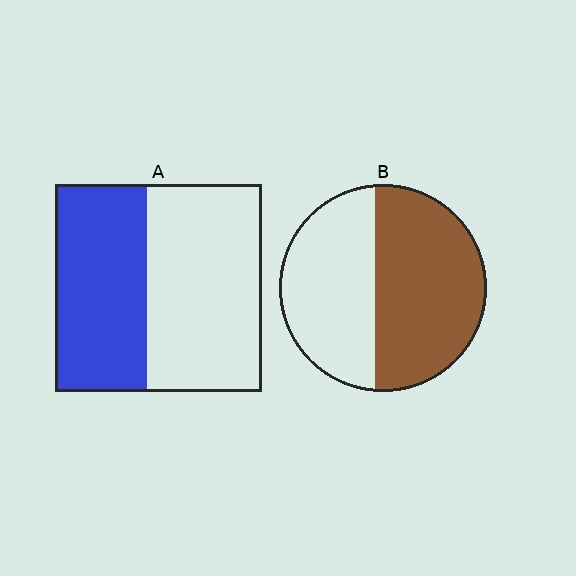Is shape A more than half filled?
No.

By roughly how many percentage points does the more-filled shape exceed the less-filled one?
By roughly 10 percentage points (B over A).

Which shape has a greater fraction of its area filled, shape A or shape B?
Shape B.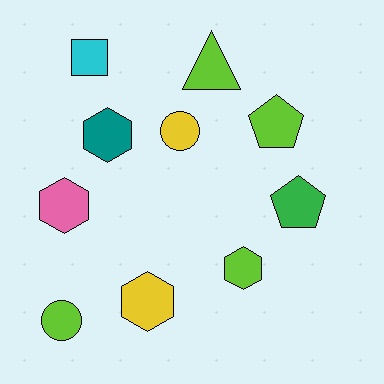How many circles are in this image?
There are 2 circles.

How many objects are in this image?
There are 10 objects.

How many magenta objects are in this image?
There are no magenta objects.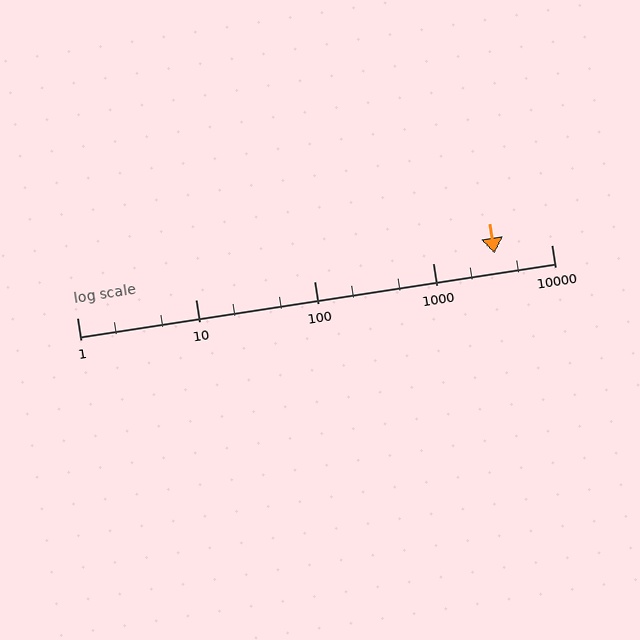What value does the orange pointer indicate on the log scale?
The pointer indicates approximately 3300.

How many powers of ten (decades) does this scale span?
The scale spans 4 decades, from 1 to 10000.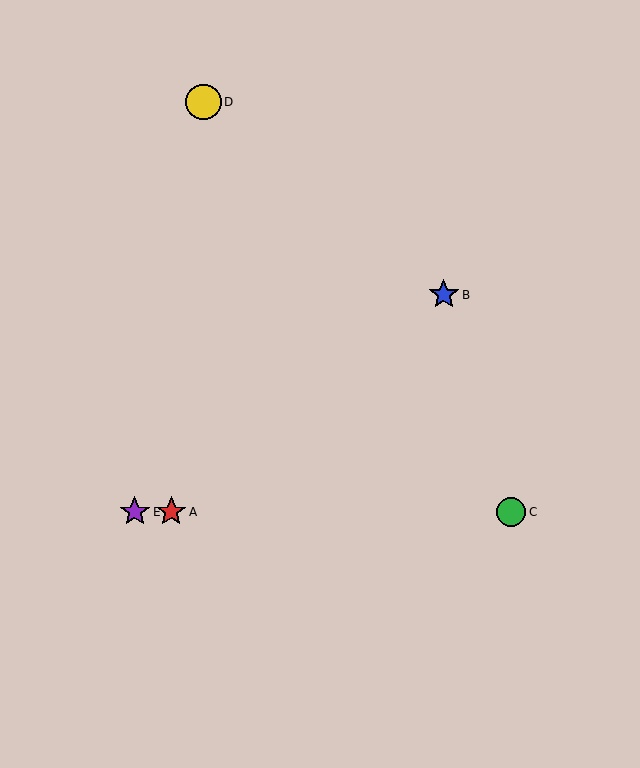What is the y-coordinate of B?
Object B is at y≈295.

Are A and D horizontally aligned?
No, A is at y≈512 and D is at y≈102.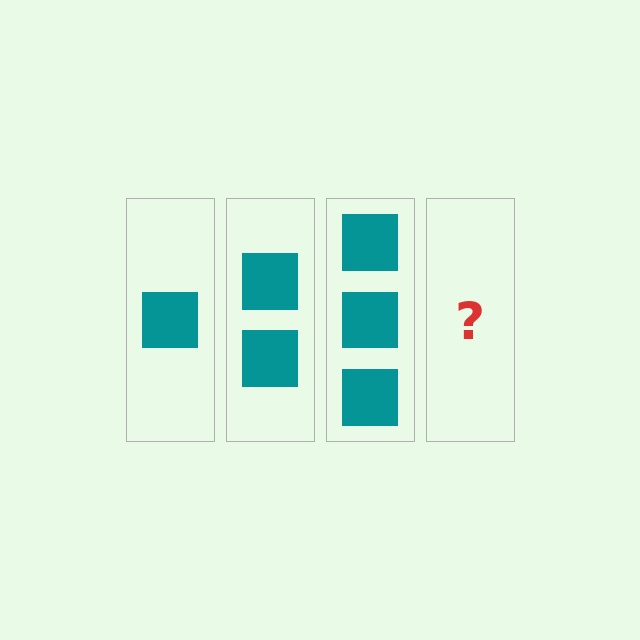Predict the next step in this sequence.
The next step is 4 squares.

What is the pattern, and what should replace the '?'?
The pattern is that each step adds one more square. The '?' should be 4 squares.